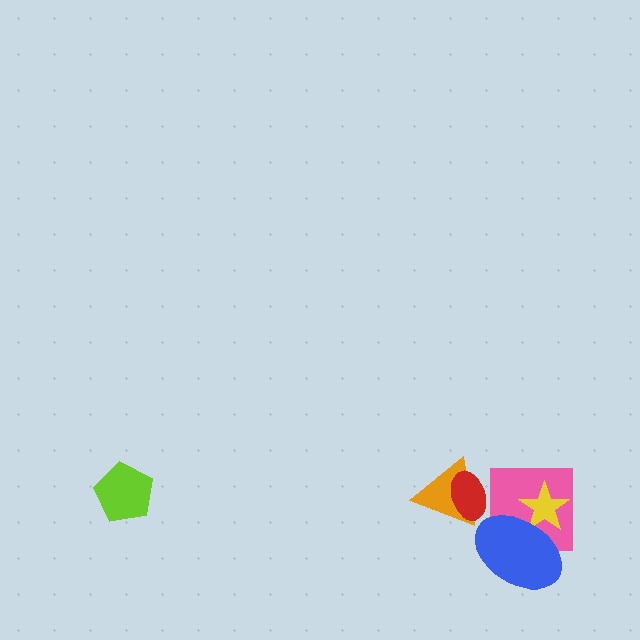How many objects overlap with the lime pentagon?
0 objects overlap with the lime pentagon.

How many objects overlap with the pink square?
2 objects overlap with the pink square.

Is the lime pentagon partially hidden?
No, no other shape covers it.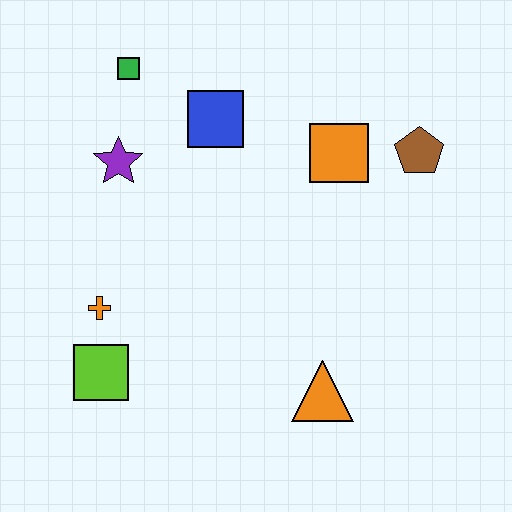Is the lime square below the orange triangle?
No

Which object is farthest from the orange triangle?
The green square is farthest from the orange triangle.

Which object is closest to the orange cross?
The lime square is closest to the orange cross.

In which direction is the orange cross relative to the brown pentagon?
The orange cross is to the left of the brown pentagon.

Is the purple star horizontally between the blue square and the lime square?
Yes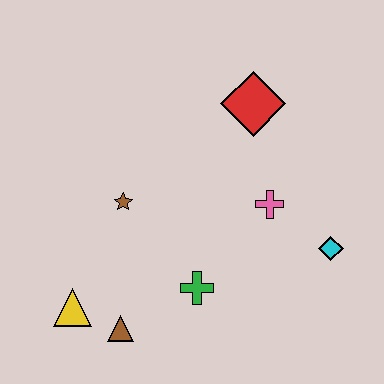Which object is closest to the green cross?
The brown triangle is closest to the green cross.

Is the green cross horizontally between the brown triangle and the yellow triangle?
No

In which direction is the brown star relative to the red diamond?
The brown star is to the left of the red diamond.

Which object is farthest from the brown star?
The cyan diamond is farthest from the brown star.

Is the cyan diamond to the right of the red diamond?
Yes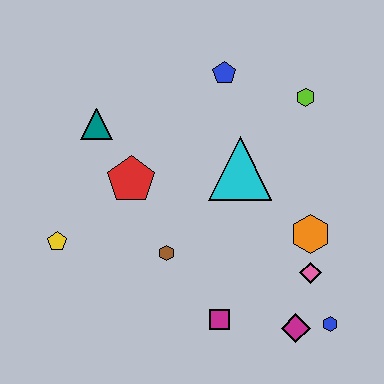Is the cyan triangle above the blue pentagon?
No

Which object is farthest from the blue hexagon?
The teal triangle is farthest from the blue hexagon.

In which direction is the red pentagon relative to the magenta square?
The red pentagon is above the magenta square.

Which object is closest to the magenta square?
The magenta diamond is closest to the magenta square.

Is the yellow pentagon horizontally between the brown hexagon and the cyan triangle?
No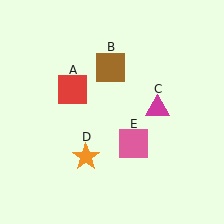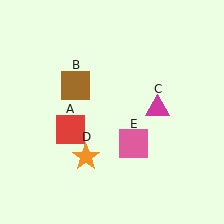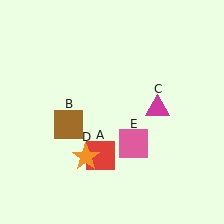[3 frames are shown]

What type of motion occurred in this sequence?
The red square (object A), brown square (object B) rotated counterclockwise around the center of the scene.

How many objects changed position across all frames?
2 objects changed position: red square (object A), brown square (object B).